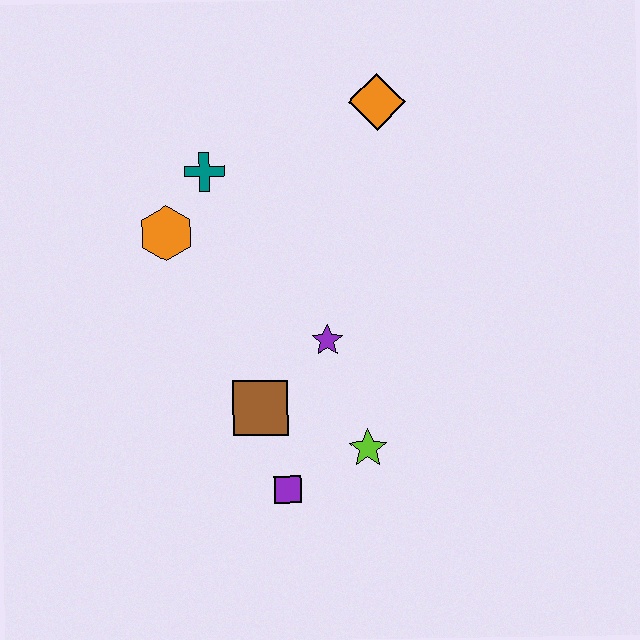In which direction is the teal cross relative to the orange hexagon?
The teal cross is above the orange hexagon.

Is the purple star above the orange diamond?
No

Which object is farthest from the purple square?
The orange diamond is farthest from the purple square.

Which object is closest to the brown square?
The purple square is closest to the brown square.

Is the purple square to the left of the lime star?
Yes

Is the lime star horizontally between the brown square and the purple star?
No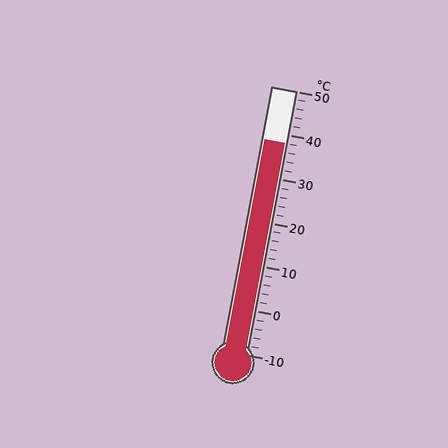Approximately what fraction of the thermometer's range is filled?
The thermometer is filled to approximately 80% of its range.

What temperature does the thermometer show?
The thermometer shows approximately 38°C.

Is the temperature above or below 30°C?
The temperature is above 30°C.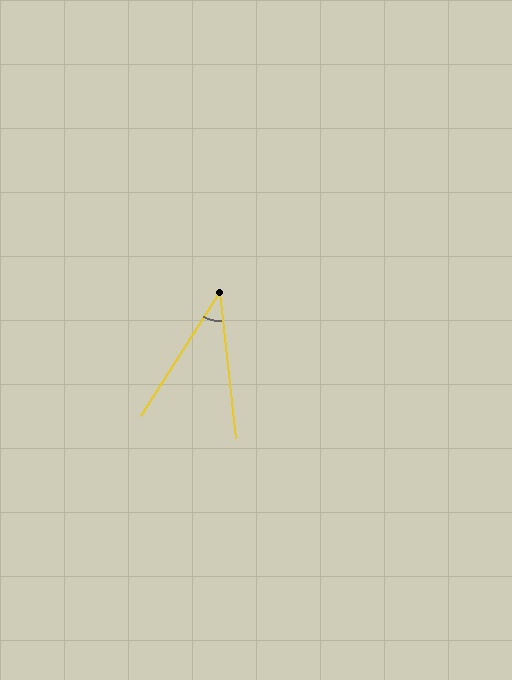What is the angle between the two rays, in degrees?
Approximately 39 degrees.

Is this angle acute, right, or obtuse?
It is acute.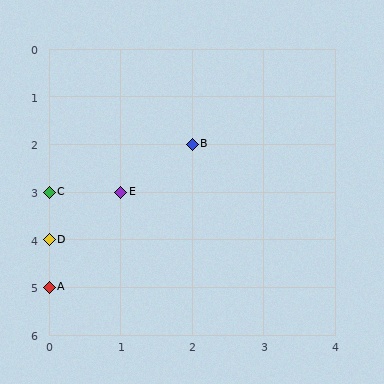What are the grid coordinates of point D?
Point D is at grid coordinates (0, 4).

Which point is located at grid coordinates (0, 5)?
Point A is at (0, 5).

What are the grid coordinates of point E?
Point E is at grid coordinates (1, 3).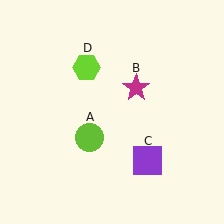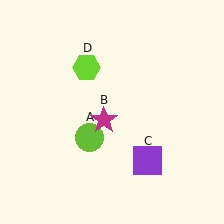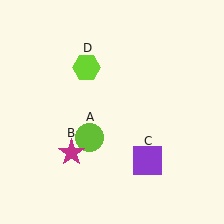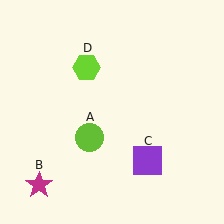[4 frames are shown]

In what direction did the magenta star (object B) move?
The magenta star (object B) moved down and to the left.